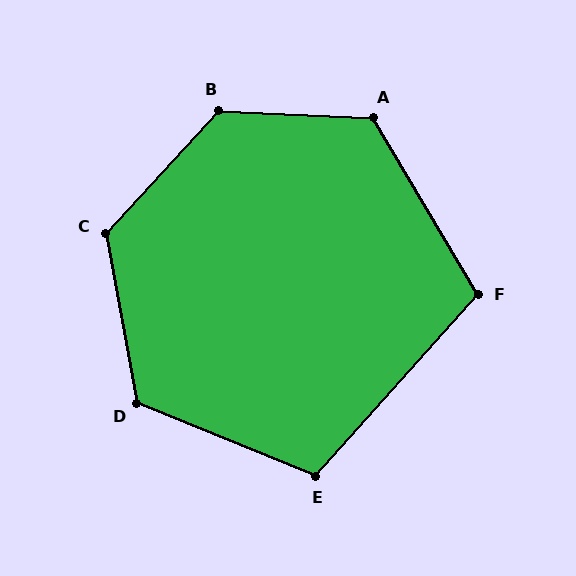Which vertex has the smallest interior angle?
F, at approximately 107 degrees.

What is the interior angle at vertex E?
Approximately 110 degrees (obtuse).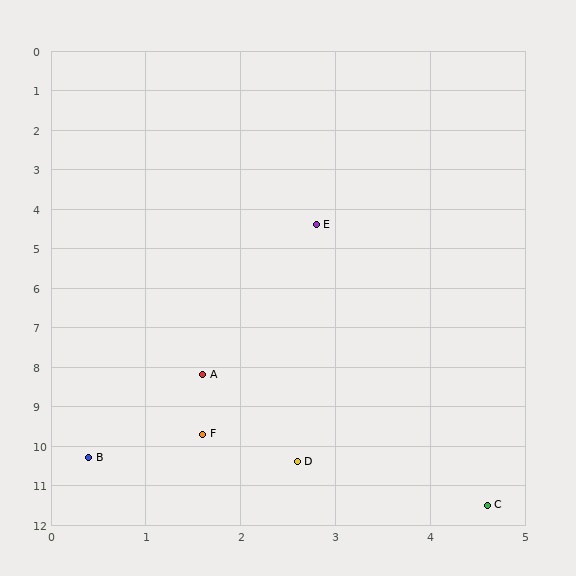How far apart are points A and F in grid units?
Points A and F are about 1.5 grid units apart.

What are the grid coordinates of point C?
Point C is at approximately (4.6, 11.5).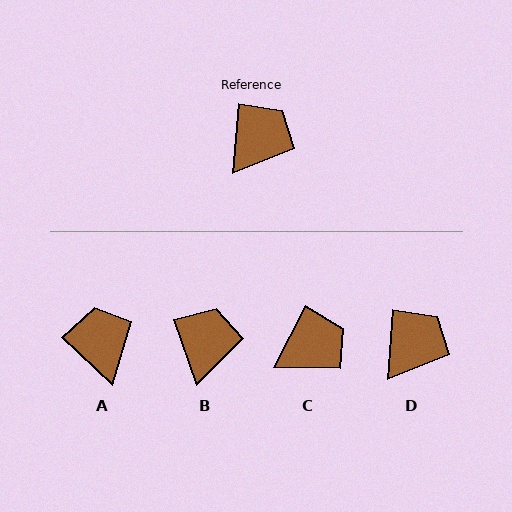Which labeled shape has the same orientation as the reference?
D.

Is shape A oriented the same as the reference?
No, it is off by about 52 degrees.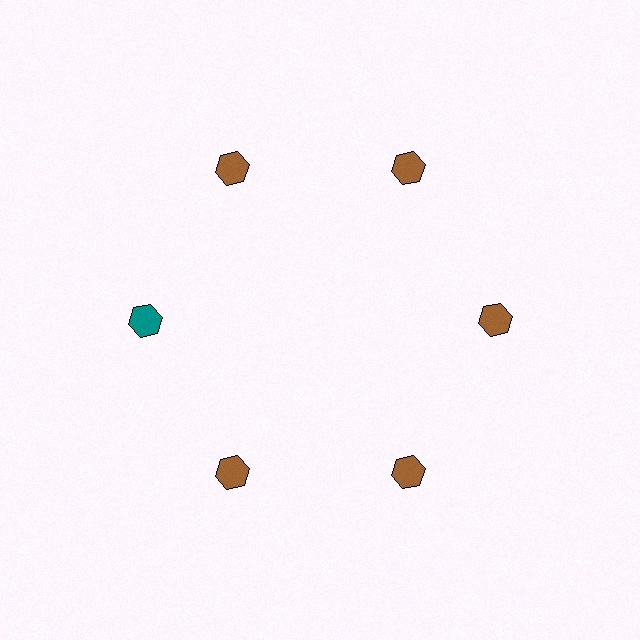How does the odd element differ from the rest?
It has a different color: teal instead of brown.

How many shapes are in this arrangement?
There are 6 shapes arranged in a ring pattern.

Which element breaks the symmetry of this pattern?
The teal hexagon at roughly the 9 o'clock position breaks the symmetry. All other shapes are brown hexagons.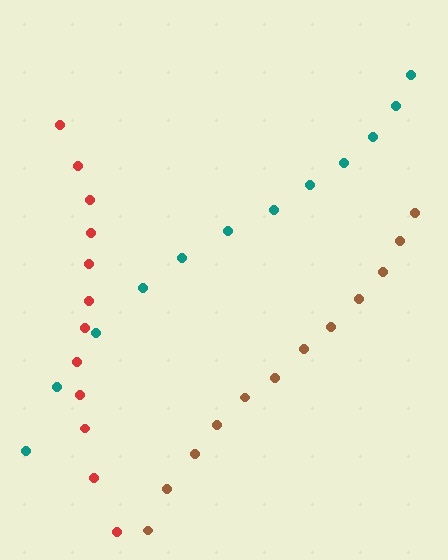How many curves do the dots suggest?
There are 3 distinct paths.